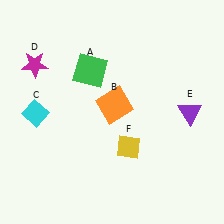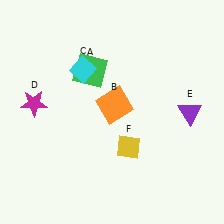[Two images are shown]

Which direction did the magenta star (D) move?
The magenta star (D) moved down.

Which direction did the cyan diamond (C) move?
The cyan diamond (C) moved right.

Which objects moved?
The objects that moved are: the cyan diamond (C), the magenta star (D).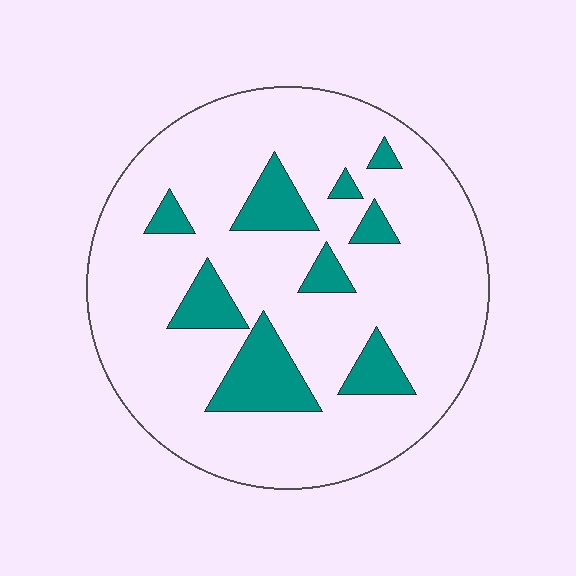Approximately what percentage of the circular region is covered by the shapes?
Approximately 15%.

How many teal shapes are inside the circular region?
9.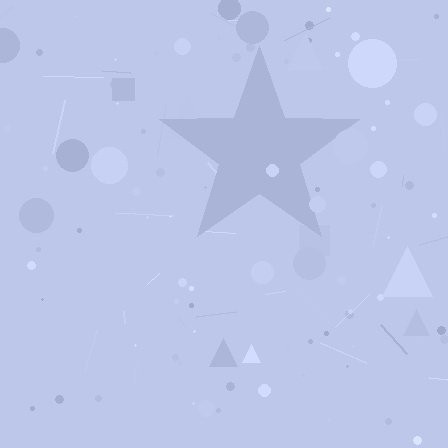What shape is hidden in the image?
A star is hidden in the image.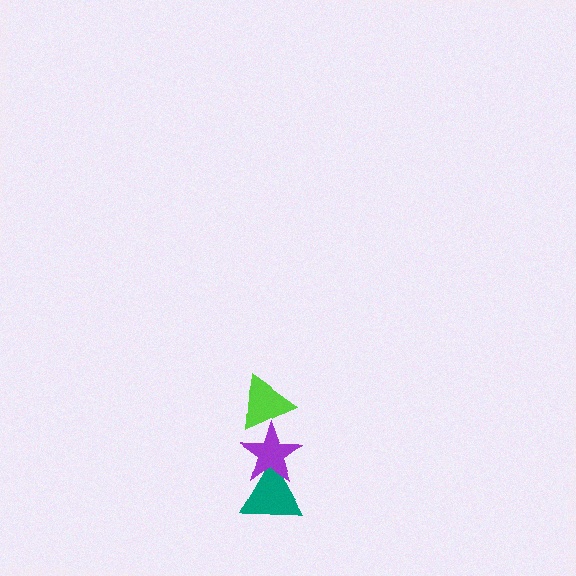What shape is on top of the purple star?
The lime triangle is on top of the purple star.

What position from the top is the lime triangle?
The lime triangle is 1st from the top.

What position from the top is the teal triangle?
The teal triangle is 3rd from the top.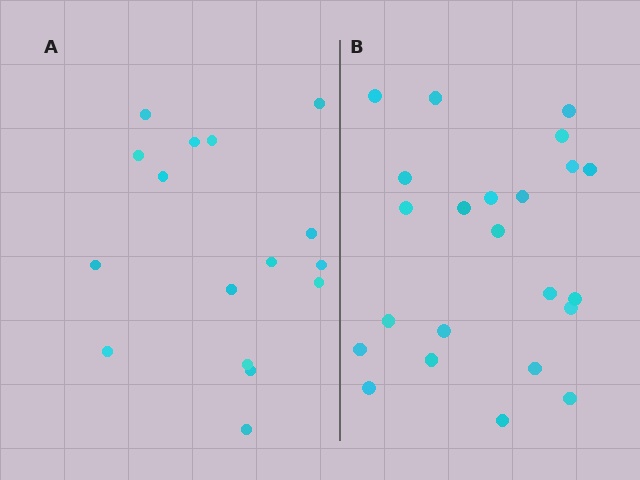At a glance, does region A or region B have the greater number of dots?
Region B (the right region) has more dots.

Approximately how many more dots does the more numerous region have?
Region B has roughly 8 or so more dots than region A.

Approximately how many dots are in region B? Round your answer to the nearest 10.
About 20 dots. (The exact count is 23, which rounds to 20.)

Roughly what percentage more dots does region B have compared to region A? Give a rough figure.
About 45% more.